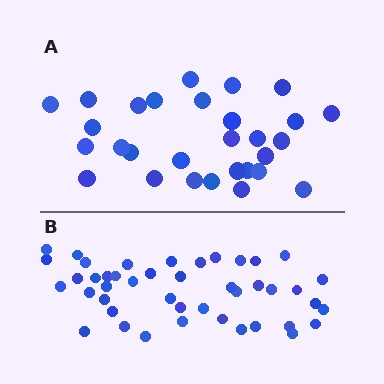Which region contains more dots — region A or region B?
Region B (the bottom region) has more dots.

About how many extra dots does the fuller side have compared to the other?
Region B has approximately 15 more dots than region A.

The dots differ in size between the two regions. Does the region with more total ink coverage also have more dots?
No. Region A has more total ink coverage because its dots are larger, but region B actually contains more individual dots. Total area can be misleading — the number of items is what matters here.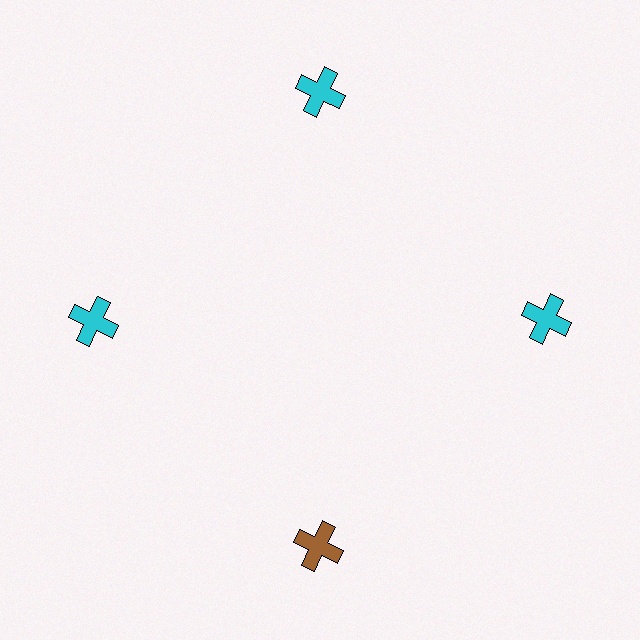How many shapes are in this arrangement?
There are 4 shapes arranged in a ring pattern.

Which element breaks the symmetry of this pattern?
The brown cross at roughly the 6 o'clock position breaks the symmetry. All other shapes are cyan crosses.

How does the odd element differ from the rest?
It has a different color: brown instead of cyan.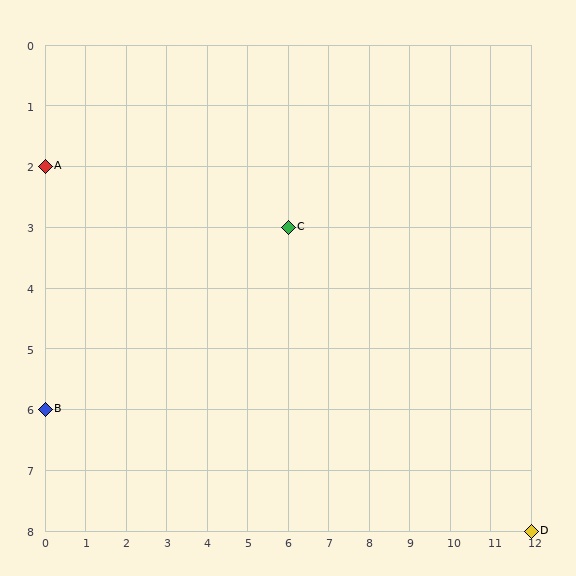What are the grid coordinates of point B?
Point B is at grid coordinates (0, 6).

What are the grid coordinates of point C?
Point C is at grid coordinates (6, 3).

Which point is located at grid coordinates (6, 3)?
Point C is at (6, 3).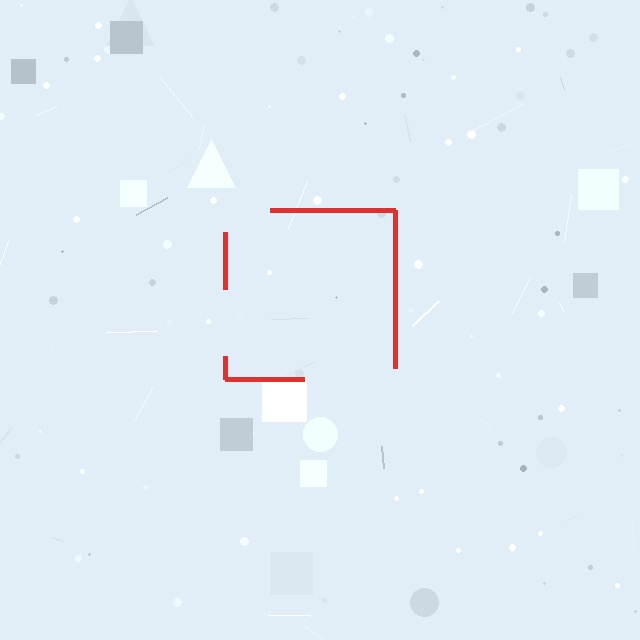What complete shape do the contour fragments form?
The contour fragments form a square.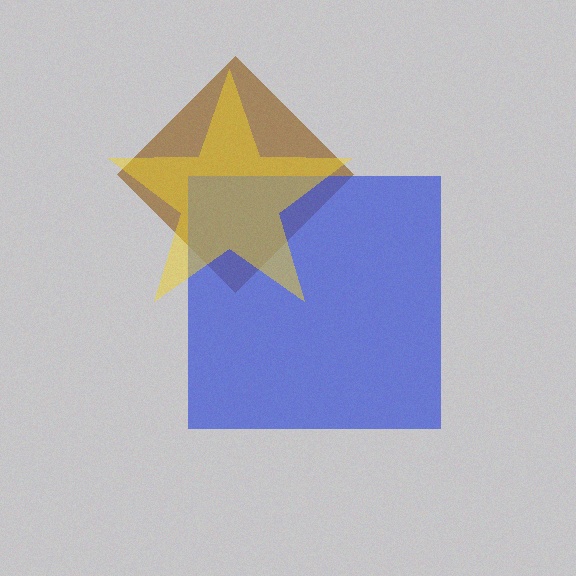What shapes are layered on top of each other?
The layered shapes are: a brown diamond, a blue square, a yellow star.